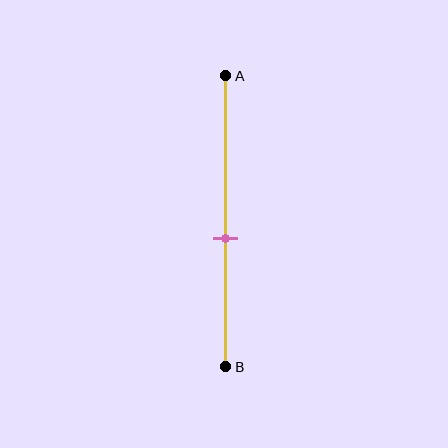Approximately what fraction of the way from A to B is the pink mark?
The pink mark is approximately 55% of the way from A to B.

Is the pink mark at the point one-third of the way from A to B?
No, the mark is at about 55% from A, not at the 33% one-third point.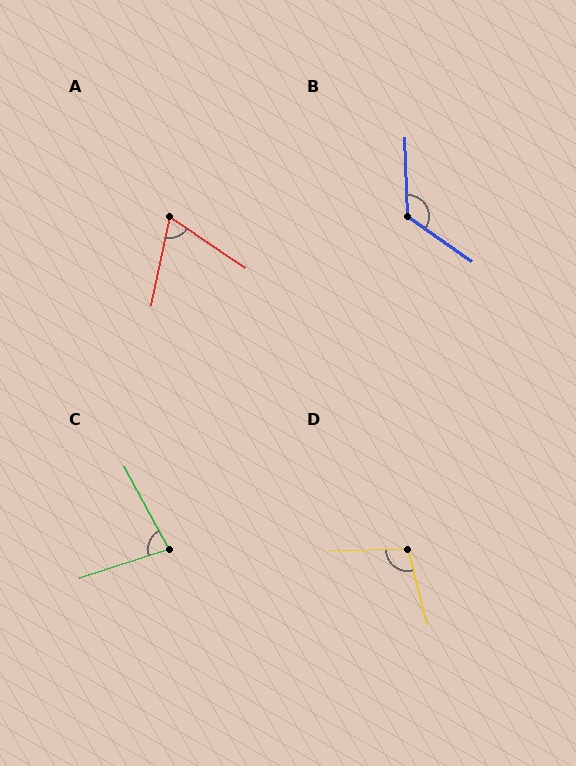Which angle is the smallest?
A, at approximately 68 degrees.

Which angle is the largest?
B, at approximately 127 degrees.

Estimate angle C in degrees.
Approximately 80 degrees.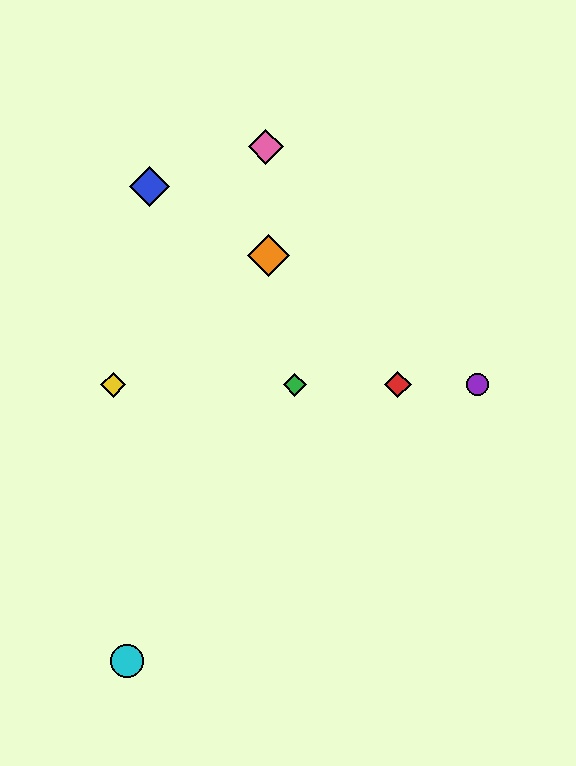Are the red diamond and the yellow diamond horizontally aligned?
Yes, both are at y≈385.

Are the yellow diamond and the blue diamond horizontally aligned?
No, the yellow diamond is at y≈385 and the blue diamond is at y≈187.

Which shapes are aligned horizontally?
The red diamond, the green diamond, the yellow diamond, the purple circle are aligned horizontally.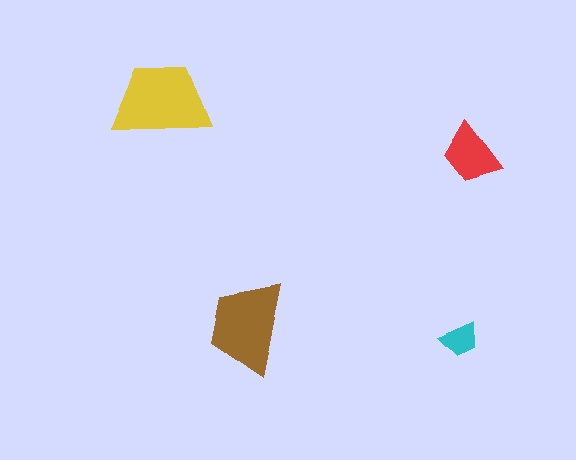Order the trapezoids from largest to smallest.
the yellow one, the brown one, the red one, the cyan one.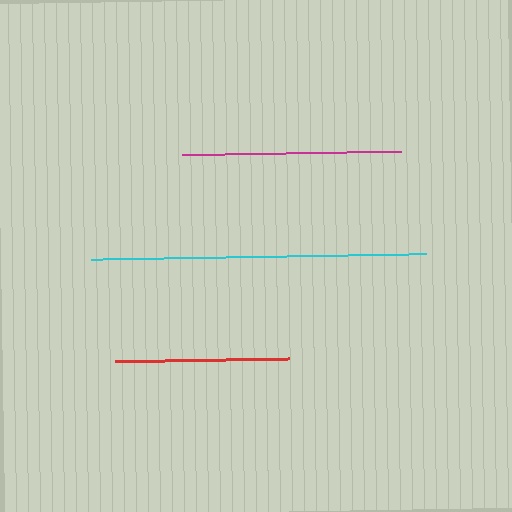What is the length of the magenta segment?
The magenta segment is approximately 220 pixels long.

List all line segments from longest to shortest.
From longest to shortest: cyan, magenta, red.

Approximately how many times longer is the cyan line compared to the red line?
The cyan line is approximately 1.9 times the length of the red line.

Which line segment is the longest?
The cyan line is the longest at approximately 336 pixels.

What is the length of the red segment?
The red segment is approximately 174 pixels long.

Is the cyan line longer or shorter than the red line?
The cyan line is longer than the red line.